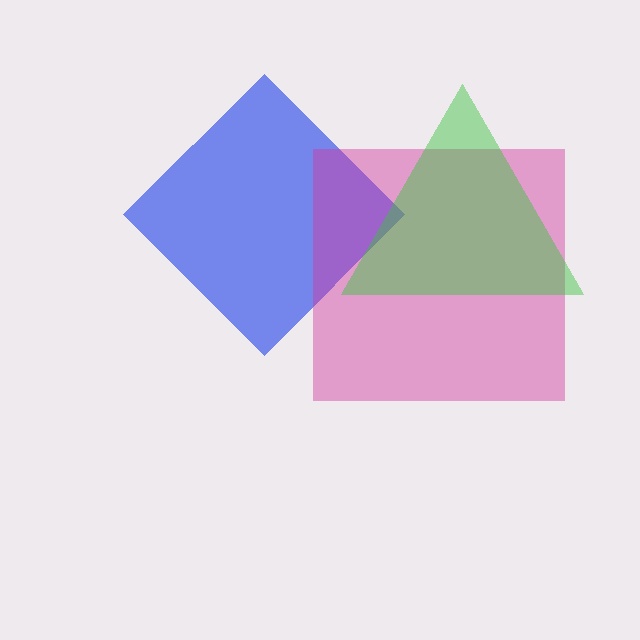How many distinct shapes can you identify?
There are 3 distinct shapes: a blue diamond, a magenta square, a green triangle.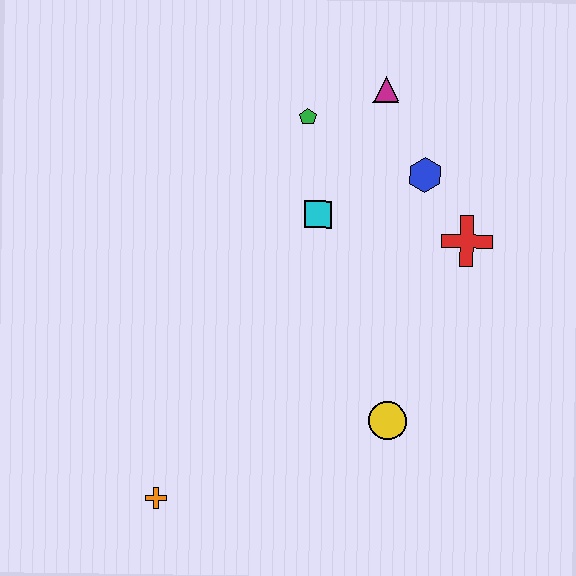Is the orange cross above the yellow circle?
No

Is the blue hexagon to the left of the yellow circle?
No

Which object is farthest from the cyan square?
The orange cross is farthest from the cyan square.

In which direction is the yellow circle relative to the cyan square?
The yellow circle is below the cyan square.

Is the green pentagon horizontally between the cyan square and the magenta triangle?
No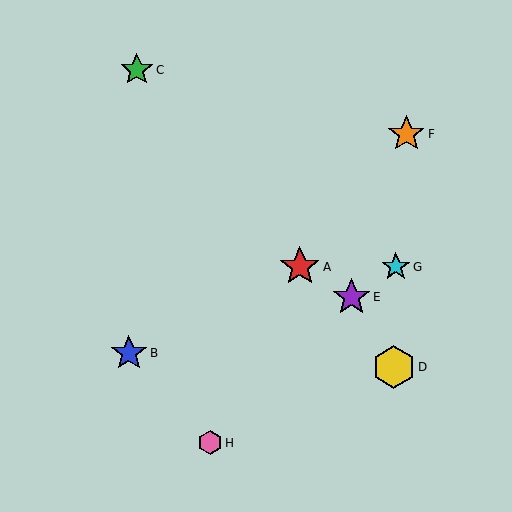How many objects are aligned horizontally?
2 objects (A, G) are aligned horizontally.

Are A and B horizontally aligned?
No, A is at y≈267 and B is at y≈353.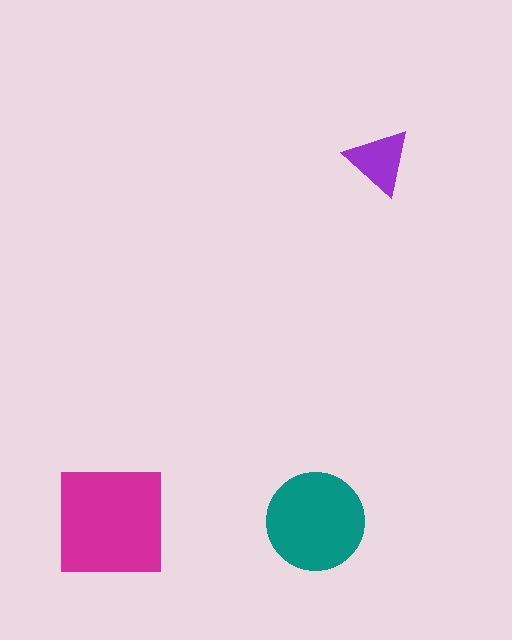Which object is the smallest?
The purple triangle.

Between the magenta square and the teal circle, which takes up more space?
The magenta square.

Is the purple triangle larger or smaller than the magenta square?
Smaller.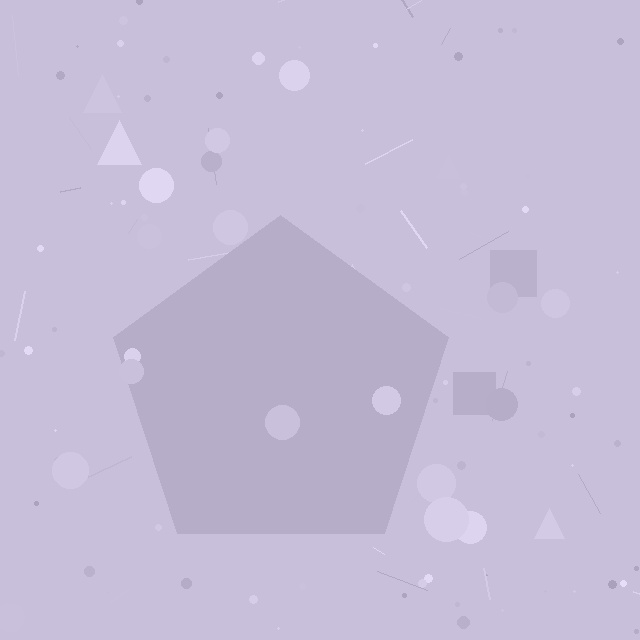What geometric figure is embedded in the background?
A pentagon is embedded in the background.